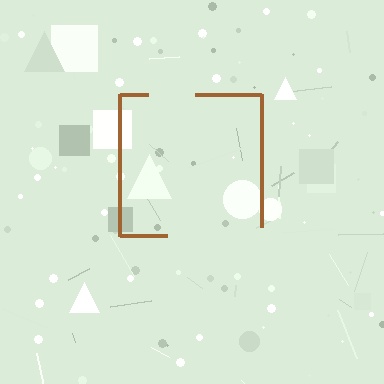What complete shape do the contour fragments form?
The contour fragments form a square.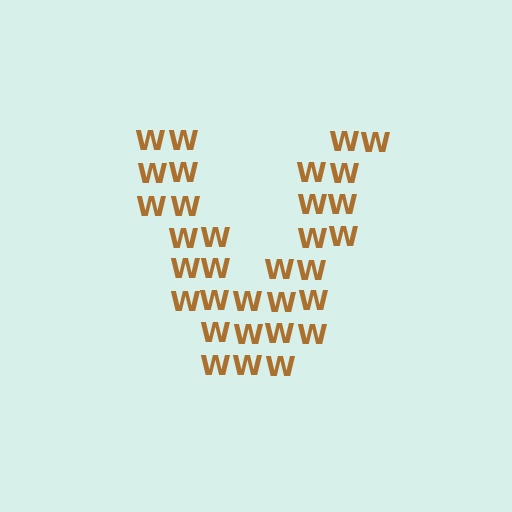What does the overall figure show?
The overall figure shows the letter V.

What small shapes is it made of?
It is made of small letter W's.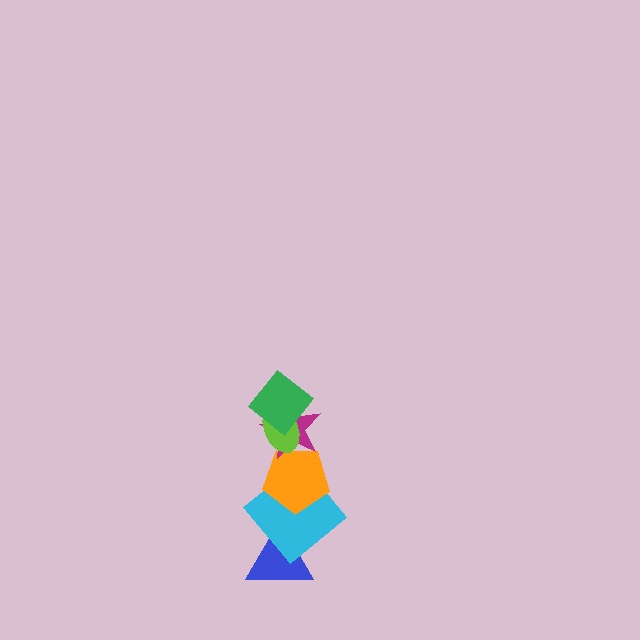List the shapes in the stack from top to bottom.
From top to bottom: the green diamond, the lime ellipse, the magenta star, the orange pentagon, the cyan diamond, the blue triangle.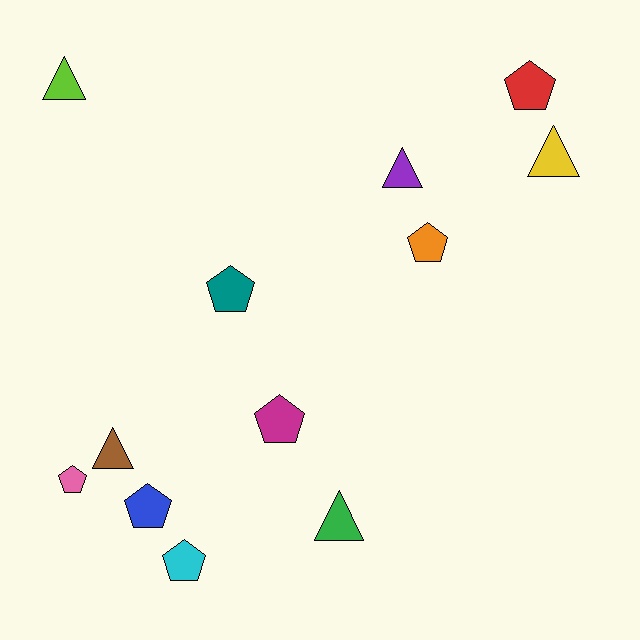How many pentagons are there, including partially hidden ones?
There are 7 pentagons.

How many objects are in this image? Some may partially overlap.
There are 12 objects.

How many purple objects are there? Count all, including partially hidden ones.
There is 1 purple object.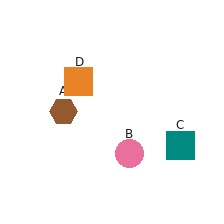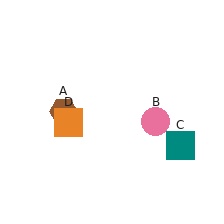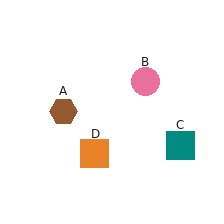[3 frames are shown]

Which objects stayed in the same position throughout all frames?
Brown hexagon (object A) and teal square (object C) remained stationary.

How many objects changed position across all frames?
2 objects changed position: pink circle (object B), orange square (object D).